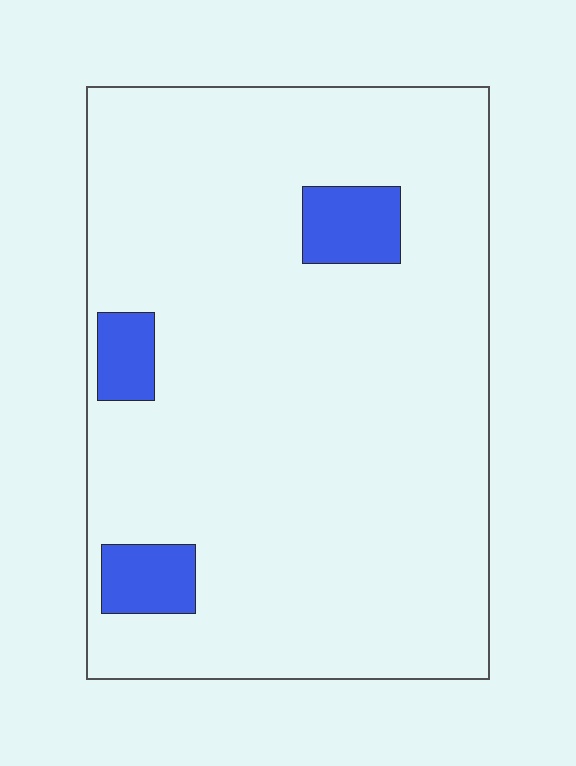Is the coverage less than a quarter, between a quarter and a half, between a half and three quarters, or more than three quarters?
Less than a quarter.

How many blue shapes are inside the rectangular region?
3.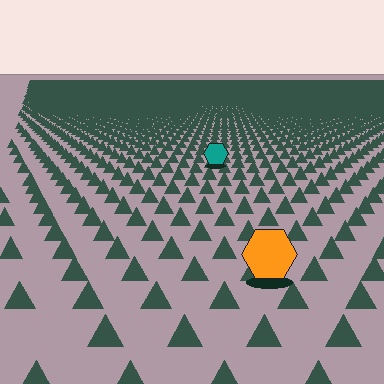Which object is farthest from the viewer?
The teal hexagon is farthest from the viewer. It appears smaller and the ground texture around it is denser.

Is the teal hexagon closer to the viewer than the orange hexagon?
No. The orange hexagon is closer — you can tell from the texture gradient: the ground texture is coarser near it.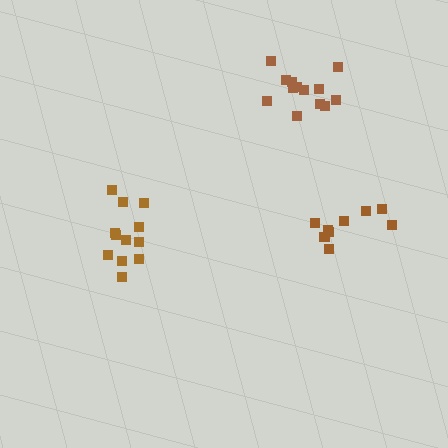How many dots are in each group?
Group 1: 12 dots, Group 2: 13 dots, Group 3: 9 dots (34 total).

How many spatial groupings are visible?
There are 3 spatial groupings.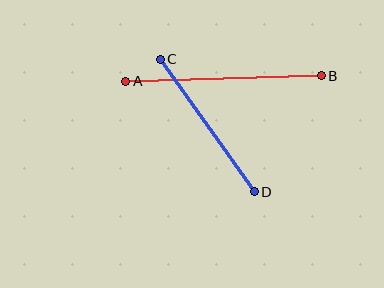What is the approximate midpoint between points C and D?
The midpoint is at approximately (207, 126) pixels.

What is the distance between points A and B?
The distance is approximately 196 pixels.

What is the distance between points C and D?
The distance is approximately 163 pixels.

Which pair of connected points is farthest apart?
Points A and B are farthest apart.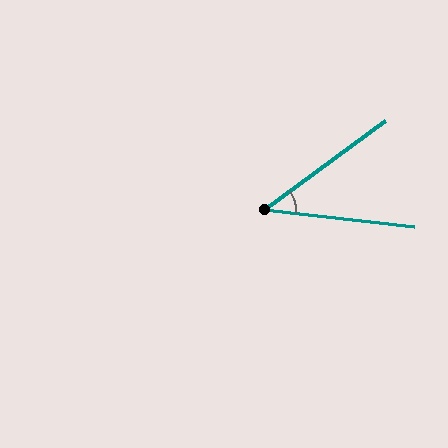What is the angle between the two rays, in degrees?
Approximately 43 degrees.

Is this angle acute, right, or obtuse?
It is acute.